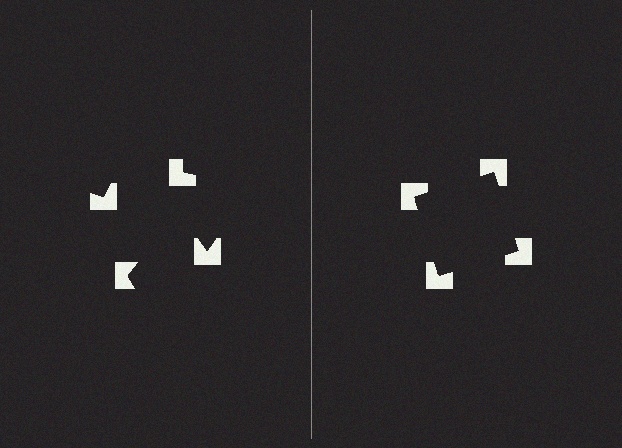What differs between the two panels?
The notched squares are positioned identically on both sides; only the wedge orientations differ. On the right they align to a square; on the left they are misaligned.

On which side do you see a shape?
An illusory square appears on the right side. On the left side the wedge cuts are rotated, so no coherent shape forms.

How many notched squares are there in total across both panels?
8 — 4 on each side.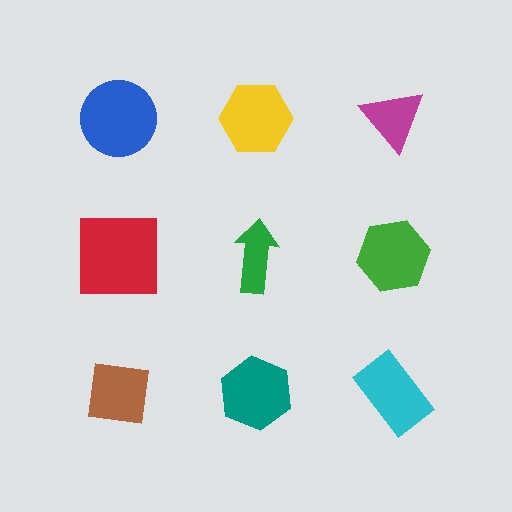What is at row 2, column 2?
A green arrow.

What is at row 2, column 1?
A red square.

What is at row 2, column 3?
A green hexagon.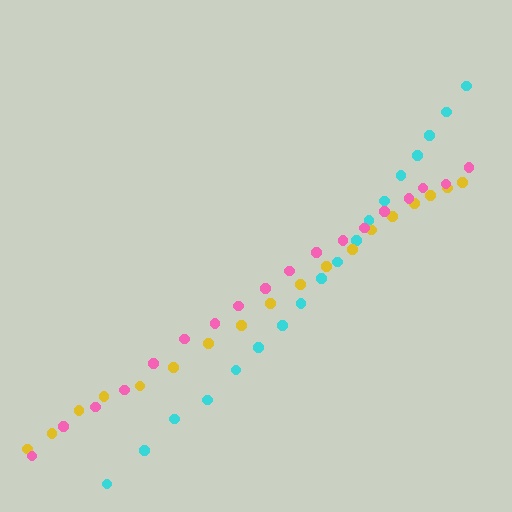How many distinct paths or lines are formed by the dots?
There are 3 distinct paths.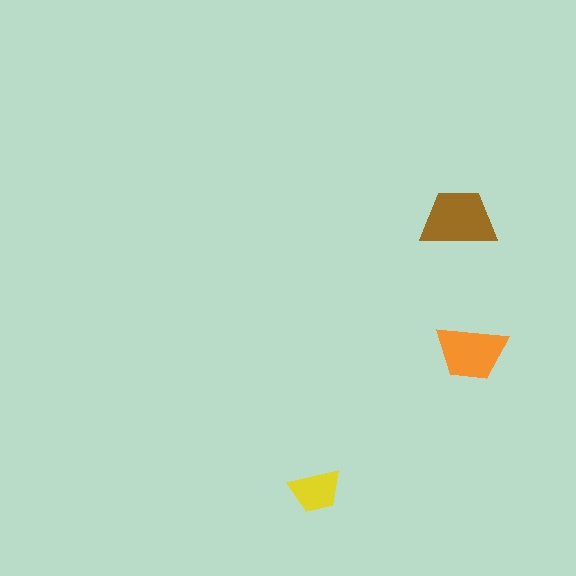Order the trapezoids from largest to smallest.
the brown one, the orange one, the yellow one.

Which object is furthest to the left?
The yellow trapezoid is leftmost.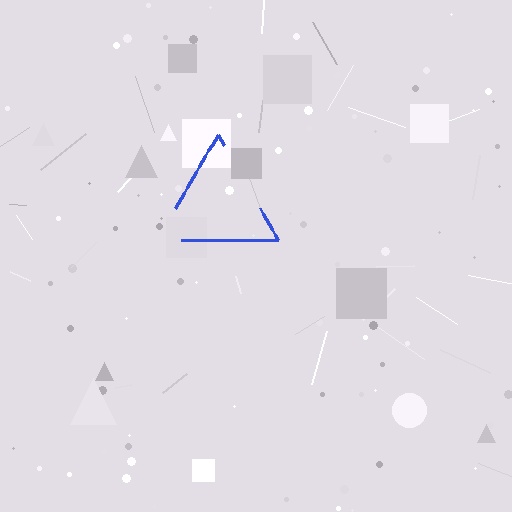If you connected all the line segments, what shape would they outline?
They would outline a triangle.